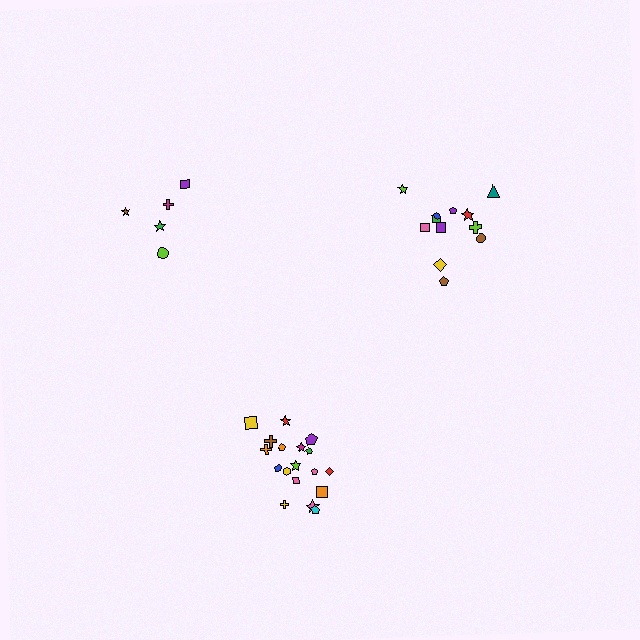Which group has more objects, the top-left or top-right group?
The top-right group.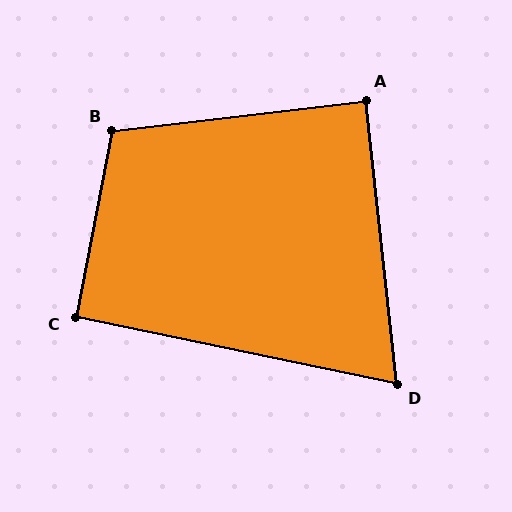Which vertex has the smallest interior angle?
D, at approximately 72 degrees.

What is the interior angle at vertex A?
Approximately 89 degrees (approximately right).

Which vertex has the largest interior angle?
B, at approximately 108 degrees.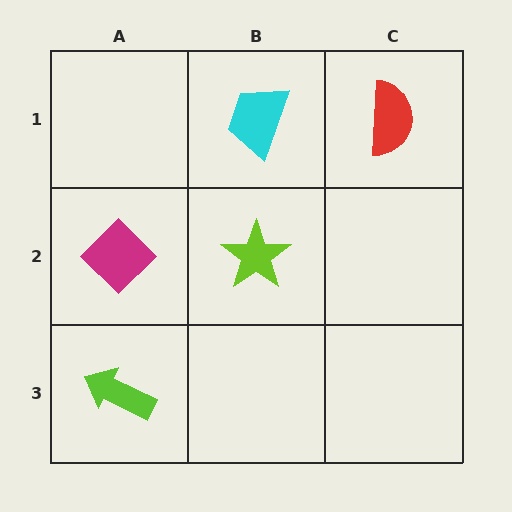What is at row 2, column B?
A lime star.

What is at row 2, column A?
A magenta diamond.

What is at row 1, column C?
A red semicircle.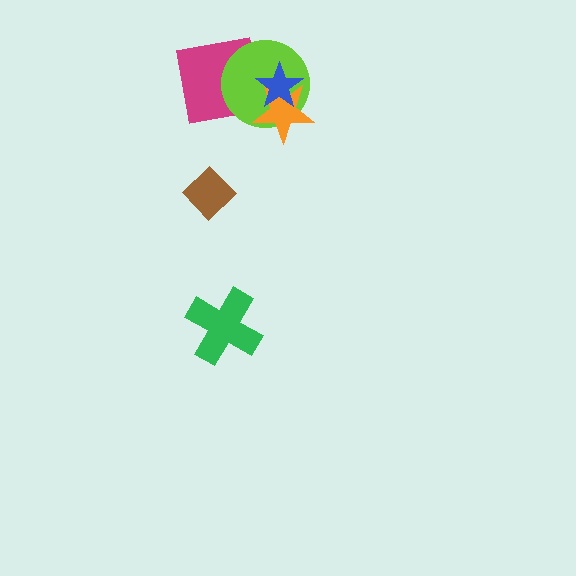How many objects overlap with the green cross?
0 objects overlap with the green cross.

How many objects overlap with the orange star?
2 objects overlap with the orange star.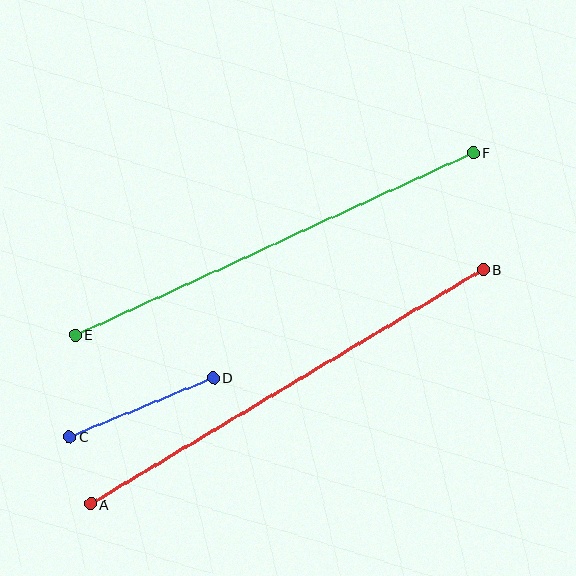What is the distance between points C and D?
The distance is approximately 155 pixels.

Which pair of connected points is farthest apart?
Points A and B are farthest apart.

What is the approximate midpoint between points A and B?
The midpoint is at approximately (287, 387) pixels.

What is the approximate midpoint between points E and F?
The midpoint is at approximately (274, 244) pixels.